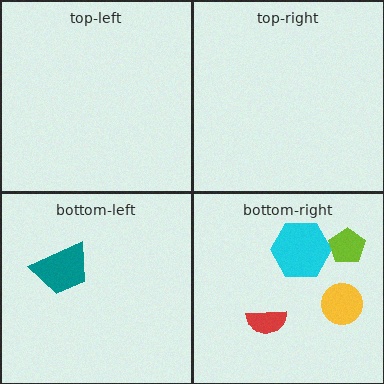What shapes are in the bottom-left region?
The teal trapezoid.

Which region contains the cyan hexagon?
The bottom-right region.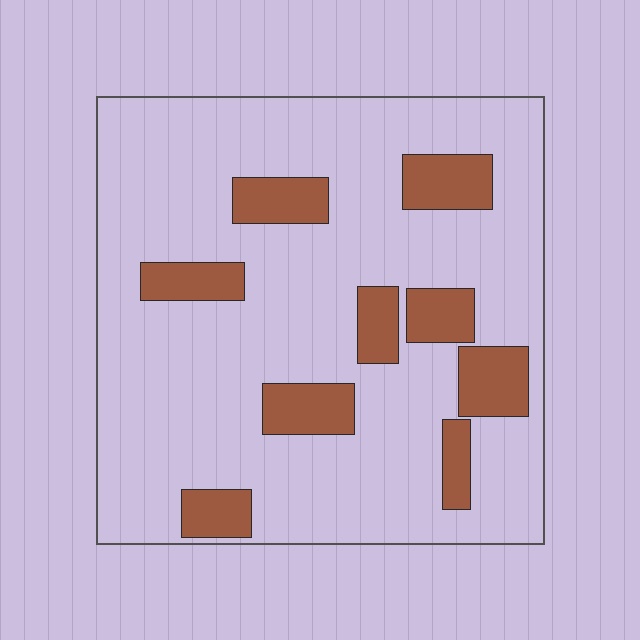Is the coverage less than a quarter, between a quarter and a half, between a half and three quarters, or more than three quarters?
Less than a quarter.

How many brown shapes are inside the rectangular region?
9.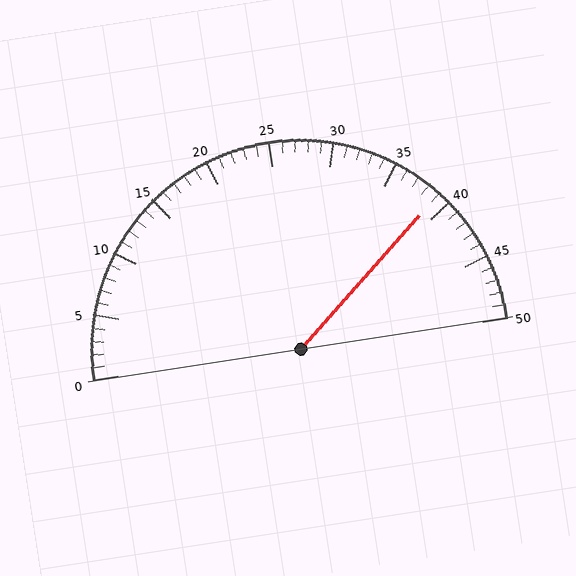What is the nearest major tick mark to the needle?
The nearest major tick mark is 40.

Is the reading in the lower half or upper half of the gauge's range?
The reading is in the upper half of the range (0 to 50).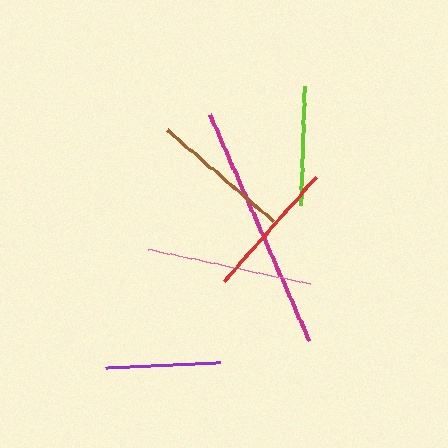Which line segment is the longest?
The magenta line is the longest at approximately 248 pixels.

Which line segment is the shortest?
The purple line is the shortest at approximately 114 pixels.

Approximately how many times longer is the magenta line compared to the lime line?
The magenta line is approximately 2.1 times the length of the lime line.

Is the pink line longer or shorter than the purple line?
The pink line is longer than the purple line.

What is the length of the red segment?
The red segment is approximately 140 pixels long.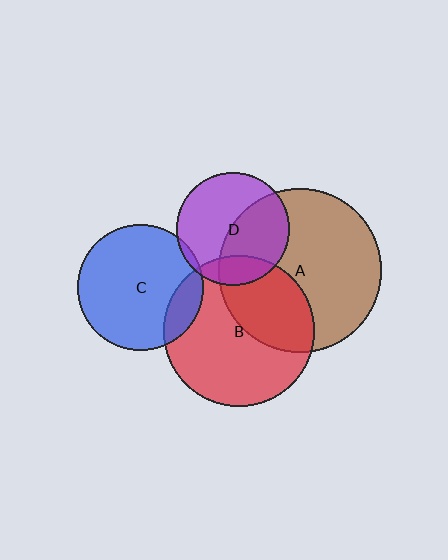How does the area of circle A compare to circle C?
Approximately 1.7 times.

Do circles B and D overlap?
Yes.